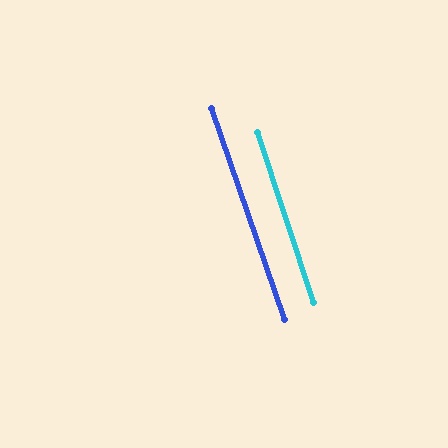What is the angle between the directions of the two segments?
Approximately 1 degree.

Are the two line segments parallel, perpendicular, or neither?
Parallel — their directions differ by only 0.7°.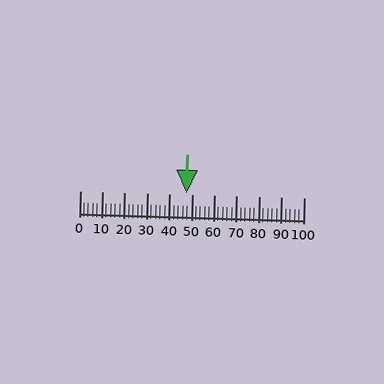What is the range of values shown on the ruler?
The ruler shows values from 0 to 100.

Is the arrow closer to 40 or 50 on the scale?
The arrow is closer to 50.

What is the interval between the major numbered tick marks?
The major tick marks are spaced 10 units apart.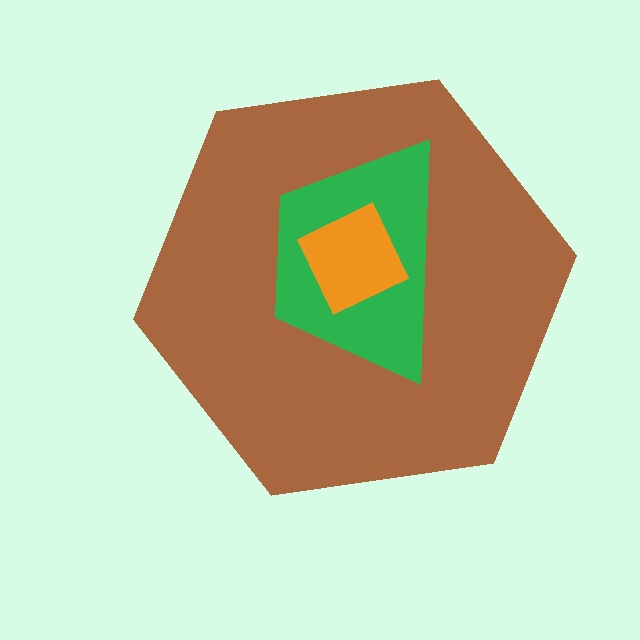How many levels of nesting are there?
3.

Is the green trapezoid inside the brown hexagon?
Yes.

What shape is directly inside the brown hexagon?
The green trapezoid.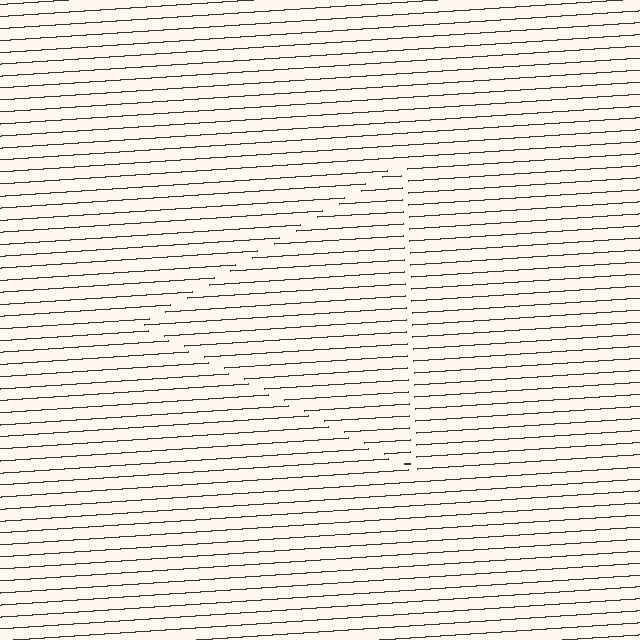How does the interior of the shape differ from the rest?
The interior of the shape contains the same grating, shifted by half a period — the contour is defined by the phase discontinuity where line-ends from the inner and outer gratings abut.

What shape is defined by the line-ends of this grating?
An illusory triangle. The interior of the shape contains the same grating, shifted by half a period — the contour is defined by the phase discontinuity where line-ends from the inner and outer gratings abut.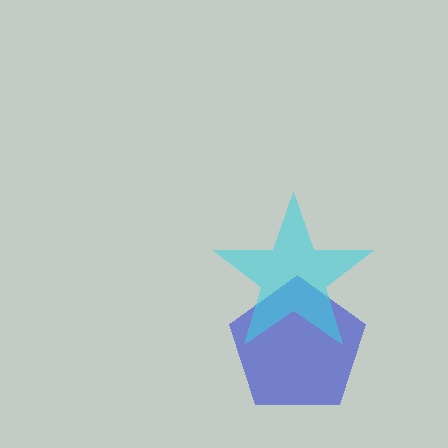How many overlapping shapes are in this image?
There are 2 overlapping shapes in the image.